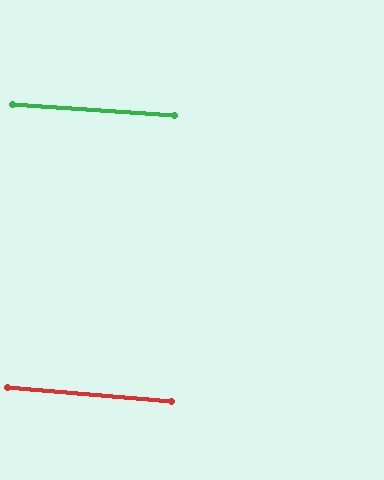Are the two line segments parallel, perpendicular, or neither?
Parallel — their directions differ by only 0.9°.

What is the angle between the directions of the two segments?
Approximately 1 degree.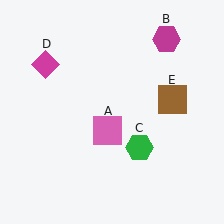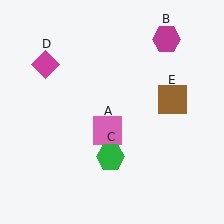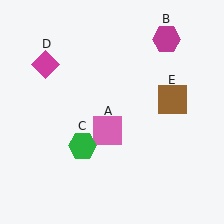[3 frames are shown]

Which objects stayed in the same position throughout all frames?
Pink square (object A) and magenta hexagon (object B) and magenta diamond (object D) and brown square (object E) remained stationary.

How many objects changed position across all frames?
1 object changed position: green hexagon (object C).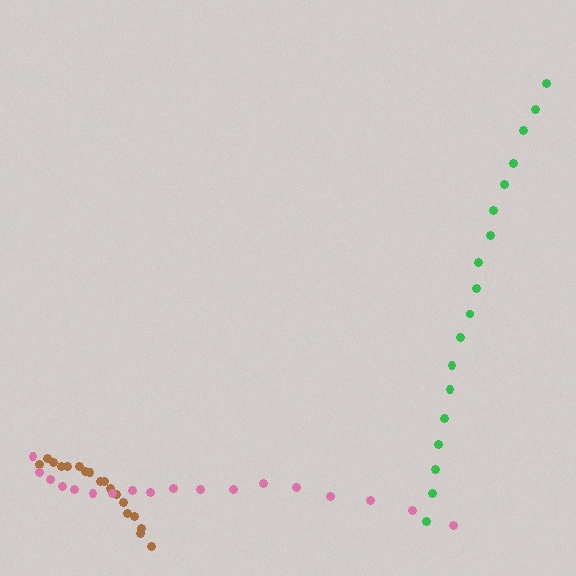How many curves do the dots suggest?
There are 3 distinct paths.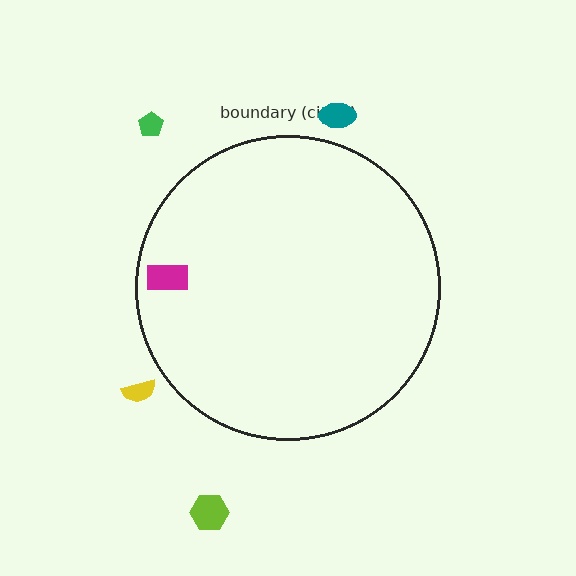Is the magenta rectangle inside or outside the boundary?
Inside.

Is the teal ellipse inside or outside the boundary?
Outside.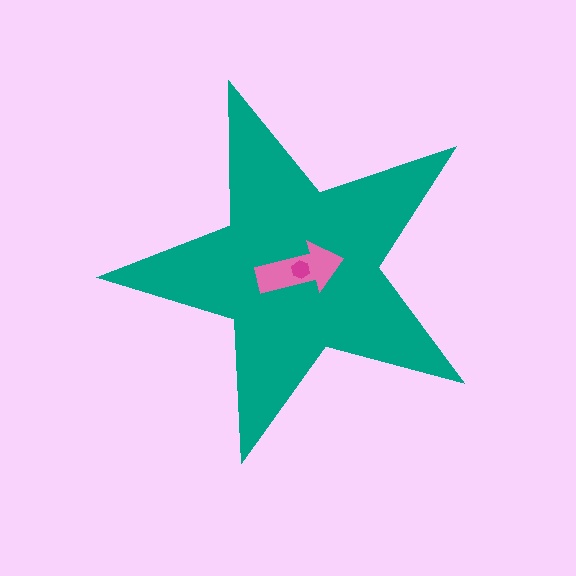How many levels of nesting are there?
3.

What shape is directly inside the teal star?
The pink arrow.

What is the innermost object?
The magenta hexagon.